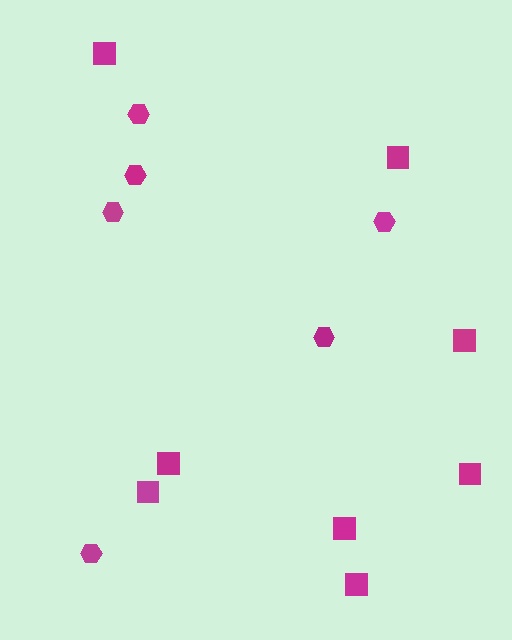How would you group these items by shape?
There are 2 groups: one group of squares (8) and one group of hexagons (6).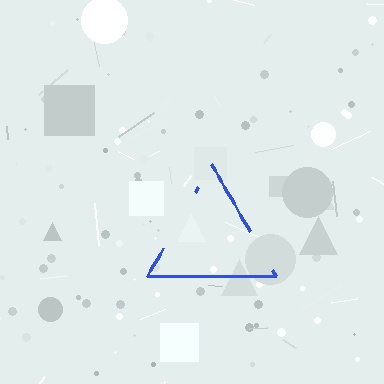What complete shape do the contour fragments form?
The contour fragments form a triangle.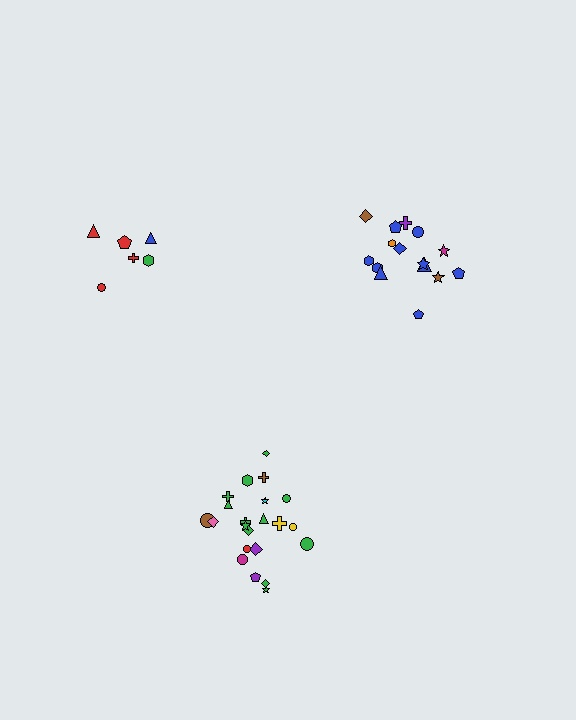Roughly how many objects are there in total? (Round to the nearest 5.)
Roughly 45 objects in total.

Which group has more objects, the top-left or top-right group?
The top-right group.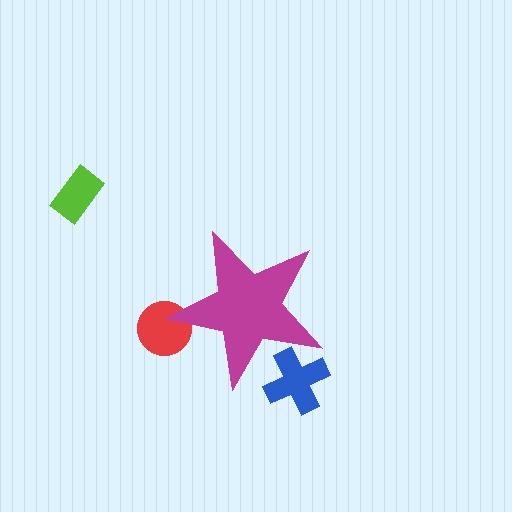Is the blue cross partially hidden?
Yes, the blue cross is partially hidden behind the magenta star.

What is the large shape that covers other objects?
A magenta star.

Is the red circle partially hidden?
Yes, the red circle is partially hidden behind the magenta star.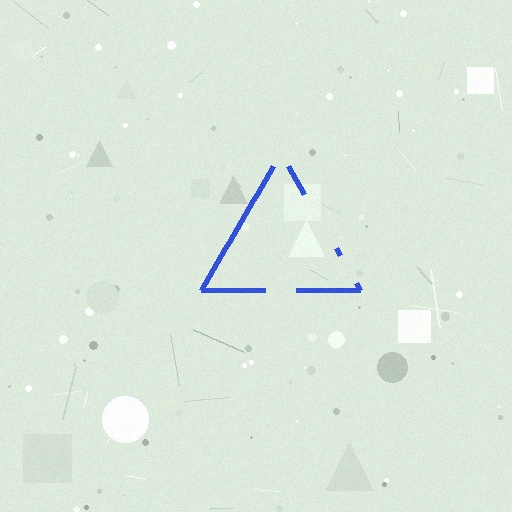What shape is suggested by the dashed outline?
The dashed outline suggests a triangle.